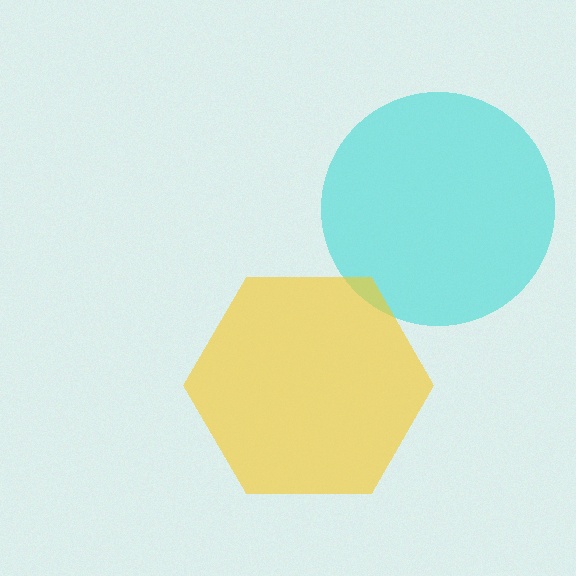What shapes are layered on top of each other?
The layered shapes are: a cyan circle, a yellow hexagon.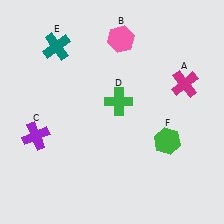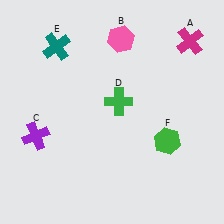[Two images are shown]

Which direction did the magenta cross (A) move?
The magenta cross (A) moved up.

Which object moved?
The magenta cross (A) moved up.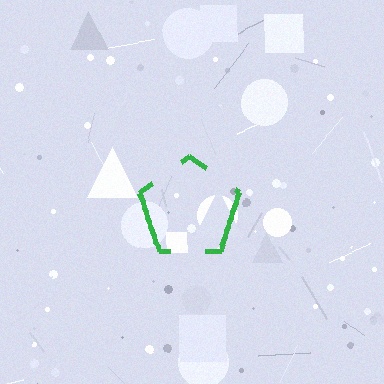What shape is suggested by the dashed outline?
The dashed outline suggests a pentagon.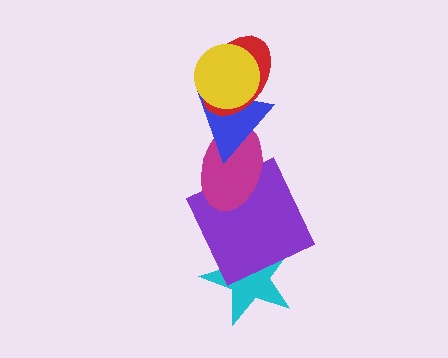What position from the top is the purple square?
The purple square is 5th from the top.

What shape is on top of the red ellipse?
The yellow circle is on top of the red ellipse.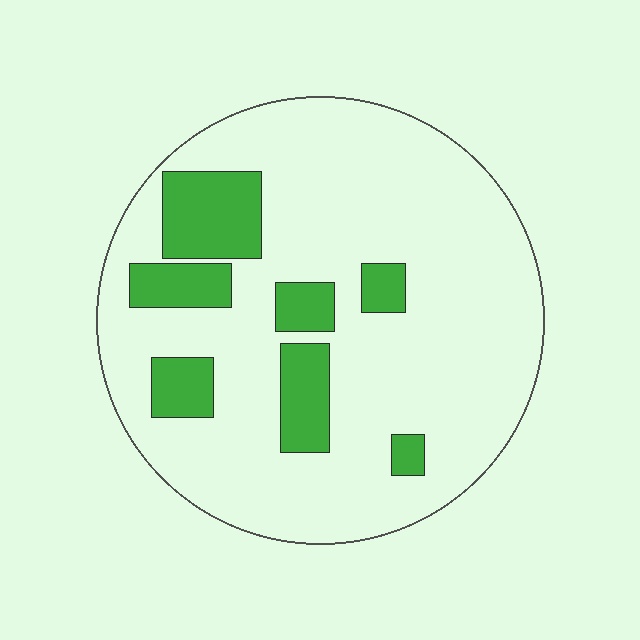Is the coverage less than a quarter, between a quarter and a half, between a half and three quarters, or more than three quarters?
Less than a quarter.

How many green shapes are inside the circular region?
7.